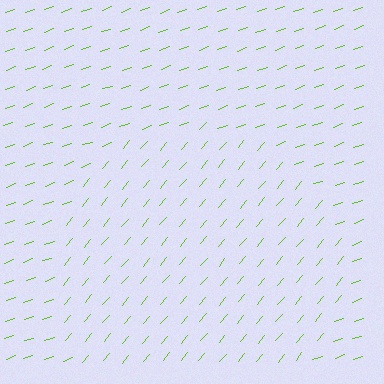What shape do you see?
I see a circle.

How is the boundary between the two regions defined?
The boundary is defined purely by a change in line orientation (approximately 31 degrees difference). All lines are the same color and thickness.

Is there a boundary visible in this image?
Yes, there is a texture boundary formed by a change in line orientation.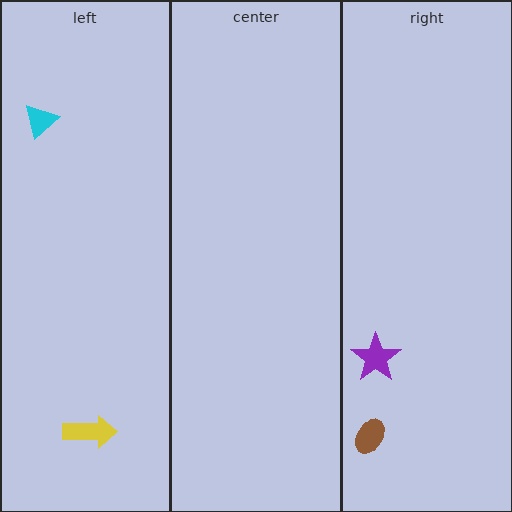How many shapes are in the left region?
2.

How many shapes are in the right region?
2.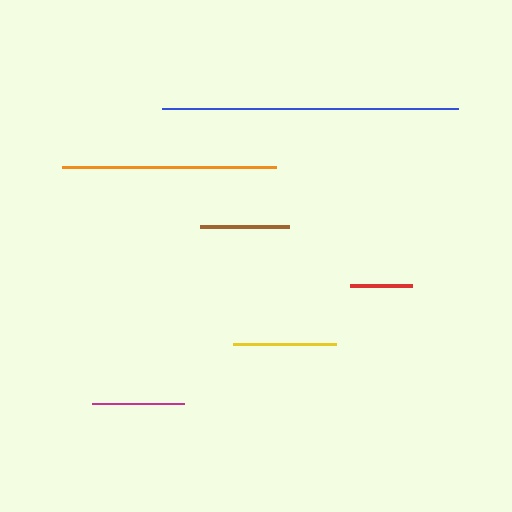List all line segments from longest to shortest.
From longest to shortest: blue, orange, yellow, magenta, brown, red.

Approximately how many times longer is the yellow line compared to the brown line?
The yellow line is approximately 1.2 times the length of the brown line.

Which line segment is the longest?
The blue line is the longest at approximately 296 pixels.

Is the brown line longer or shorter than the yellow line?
The yellow line is longer than the brown line.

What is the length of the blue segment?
The blue segment is approximately 296 pixels long.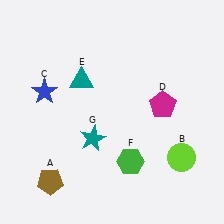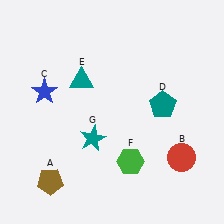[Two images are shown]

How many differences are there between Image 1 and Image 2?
There are 2 differences between the two images.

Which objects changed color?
B changed from lime to red. D changed from magenta to teal.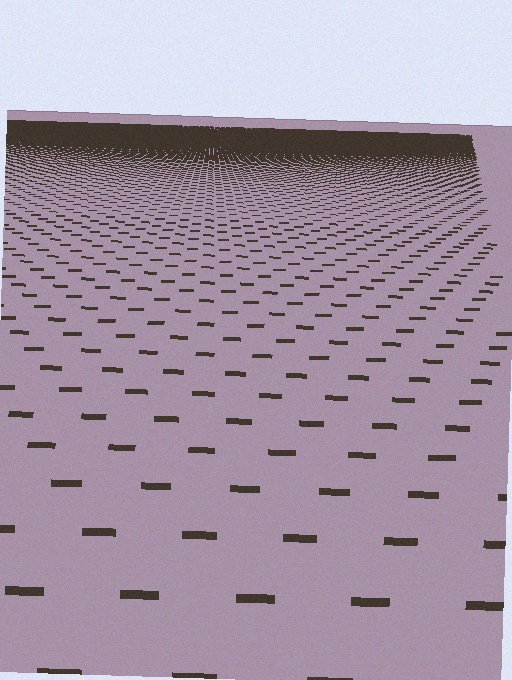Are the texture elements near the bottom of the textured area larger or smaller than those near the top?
Larger. Near the bottom, elements are closer to the viewer and appear at a bigger on-screen size.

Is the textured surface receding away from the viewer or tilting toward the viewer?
The surface is receding away from the viewer. Texture elements get smaller and denser toward the top.